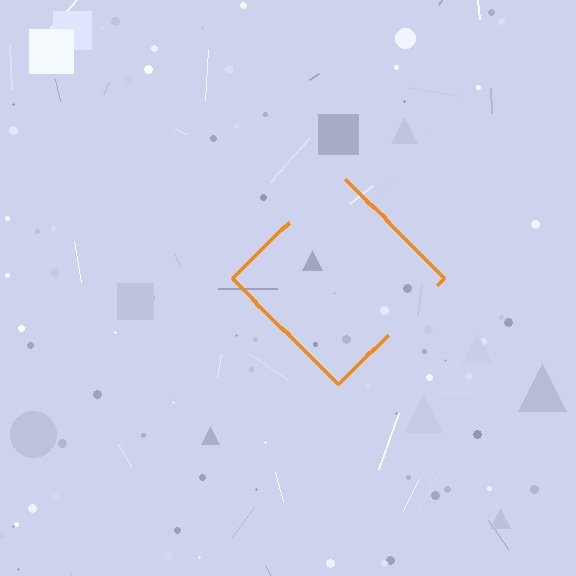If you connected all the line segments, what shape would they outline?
They would outline a diamond.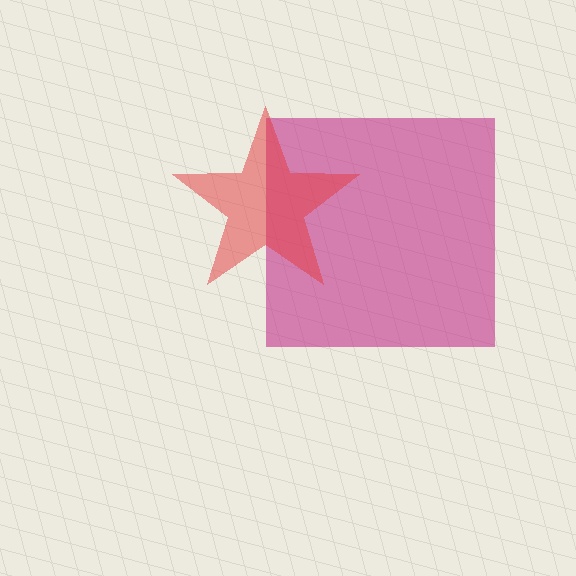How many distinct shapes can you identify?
There are 2 distinct shapes: a magenta square, a red star.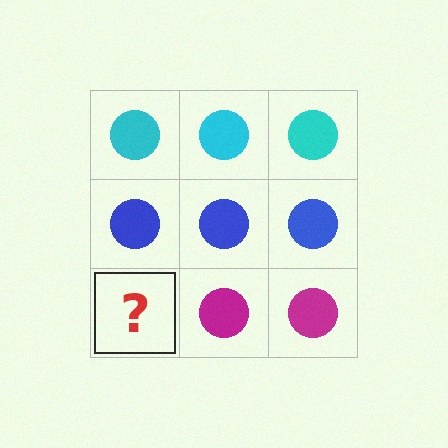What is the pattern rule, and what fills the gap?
The rule is that each row has a consistent color. The gap should be filled with a magenta circle.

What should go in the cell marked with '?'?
The missing cell should contain a magenta circle.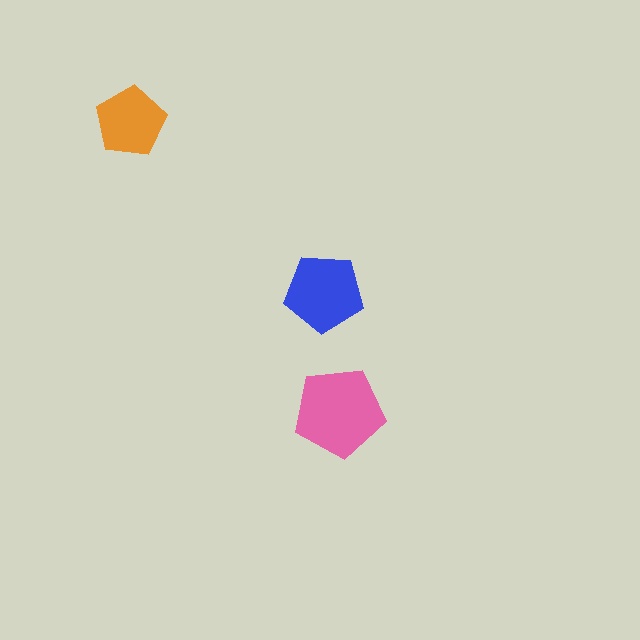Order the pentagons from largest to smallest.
the pink one, the blue one, the orange one.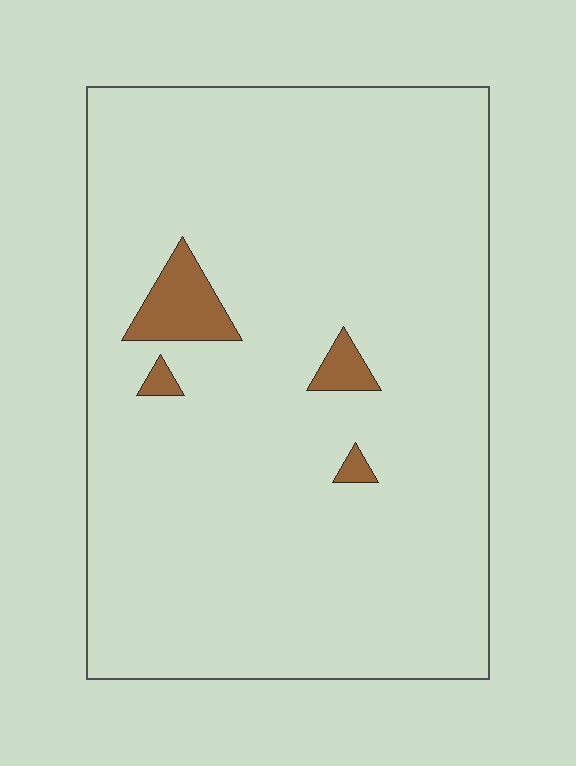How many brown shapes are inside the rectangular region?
4.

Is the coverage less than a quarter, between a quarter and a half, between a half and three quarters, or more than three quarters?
Less than a quarter.